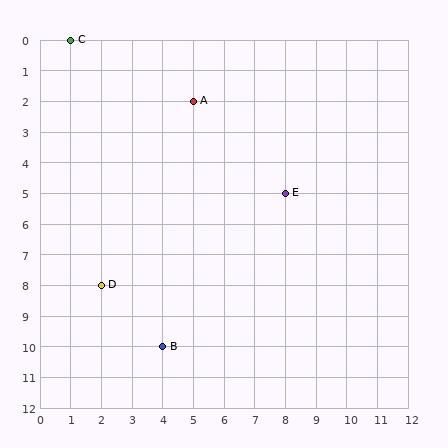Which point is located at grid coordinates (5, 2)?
Point A is at (5, 2).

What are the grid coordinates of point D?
Point D is at grid coordinates (2, 8).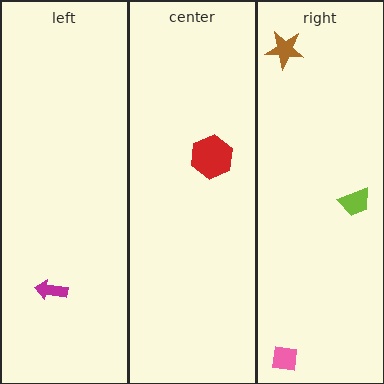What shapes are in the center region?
The red hexagon.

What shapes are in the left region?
The magenta arrow.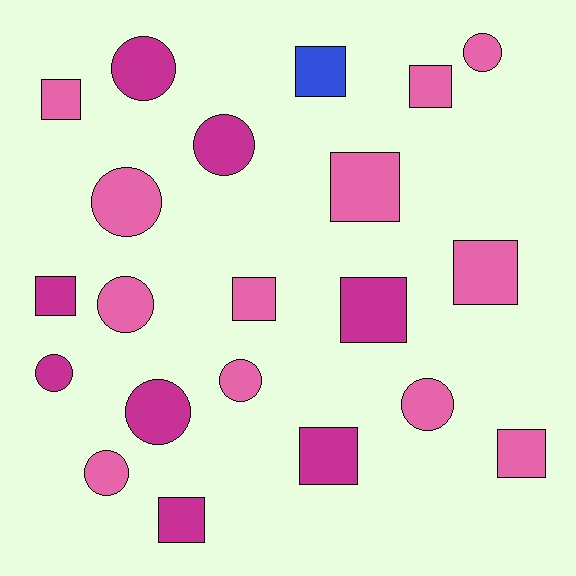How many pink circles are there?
There are 6 pink circles.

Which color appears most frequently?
Pink, with 12 objects.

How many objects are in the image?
There are 21 objects.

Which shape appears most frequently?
Square, with 11 objects.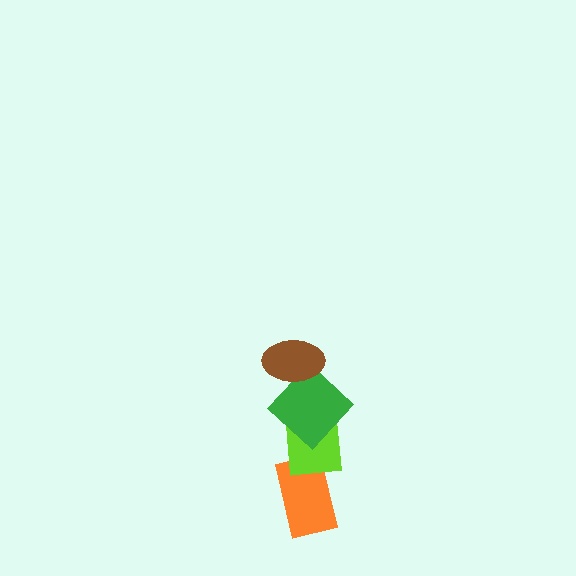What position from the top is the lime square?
The lime square is 3rd from the top.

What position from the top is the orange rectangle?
The orange rectangle is 4th from the top.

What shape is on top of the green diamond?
The brown ellipse is on top of the green diamond.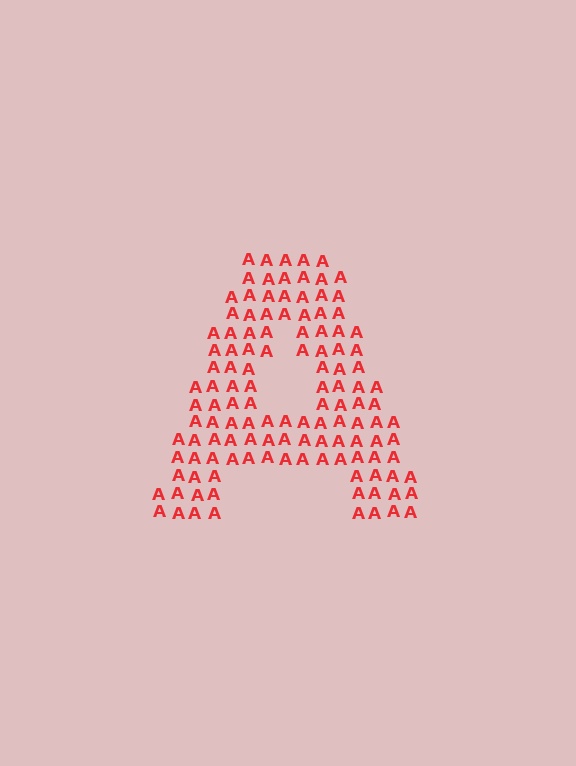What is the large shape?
The large shape is the letter A.